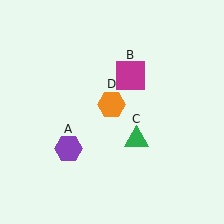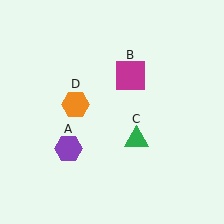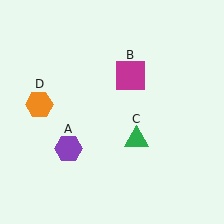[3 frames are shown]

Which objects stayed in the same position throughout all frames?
Purple hexagon (object A) and magenta square (object B) and green triangle (object C) remained stationary.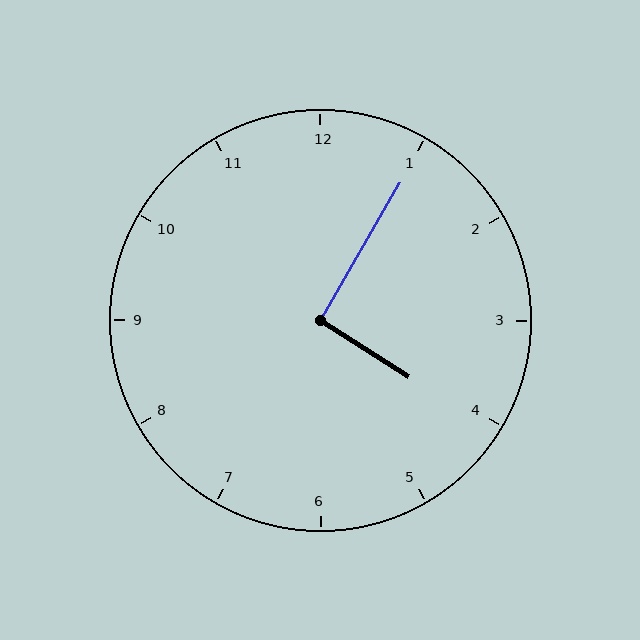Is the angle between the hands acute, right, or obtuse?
It is right.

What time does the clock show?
4:05.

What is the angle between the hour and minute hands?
Approximately 92 degrees.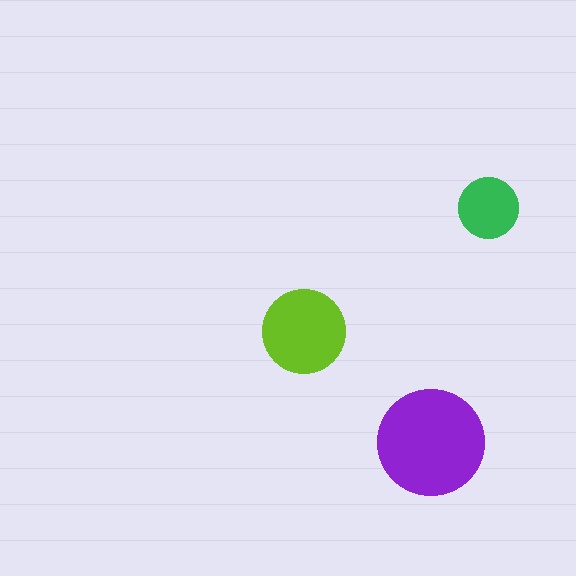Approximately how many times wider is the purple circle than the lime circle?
About 1.5 times wider.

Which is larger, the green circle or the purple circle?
The purple one.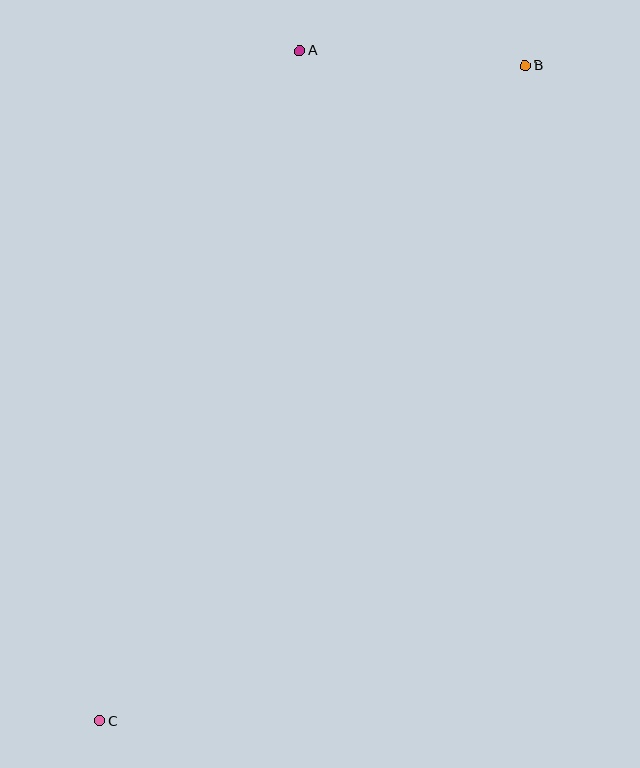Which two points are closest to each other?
Points A and B are closest to each other.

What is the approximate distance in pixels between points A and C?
The distance between A and C is approximately 699 pixels.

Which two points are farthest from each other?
Points B and C are farthest from each other.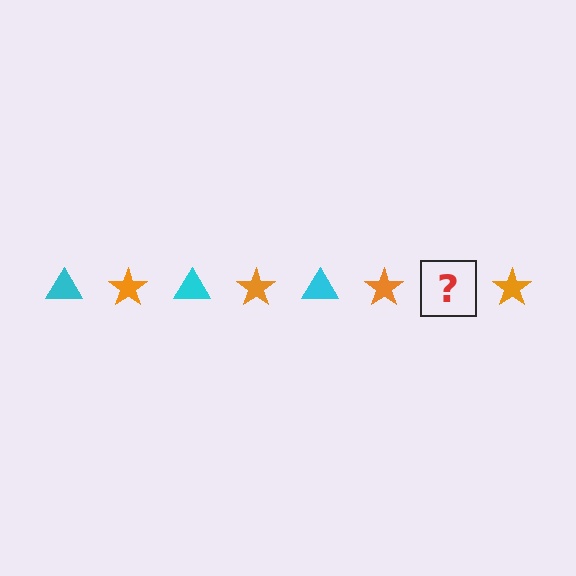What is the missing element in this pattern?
The missing element is a cyan triangle.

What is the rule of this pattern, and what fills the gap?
The rule is that the pattern alternates between cyan triangle and orange star. The gap should be filled with a cyan triangle.